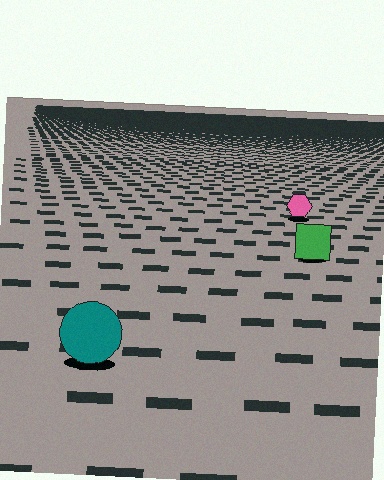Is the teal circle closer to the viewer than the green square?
Yes. The teal circle is closer — you can tell from the texture gradient: the ground texture is coarser near it.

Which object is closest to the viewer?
The teal circle is closest. The texture marks near it are larger and more spread out.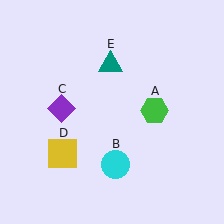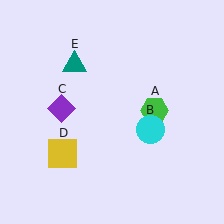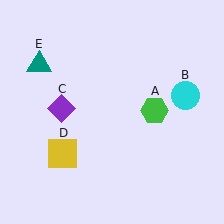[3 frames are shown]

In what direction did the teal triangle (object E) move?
The teal triangle (object E) moved left.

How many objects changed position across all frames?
2 objects changed position: cyan circle (object B), teal triangle (object E).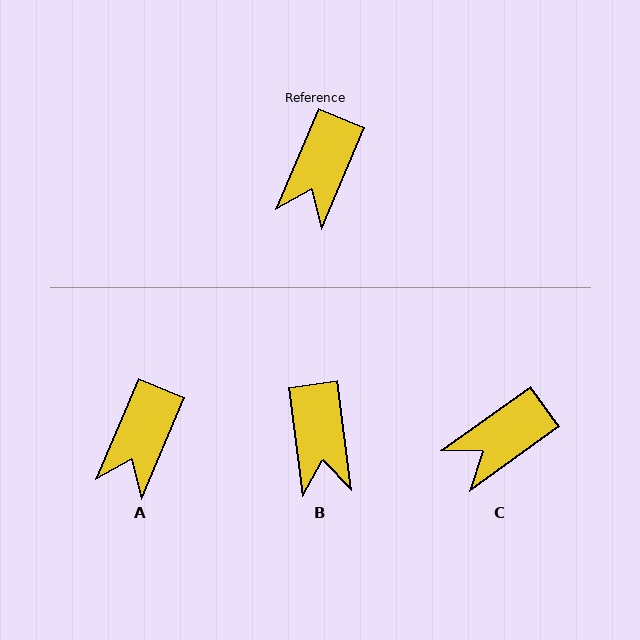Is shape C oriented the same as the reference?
No, it is off by about 31 degrees.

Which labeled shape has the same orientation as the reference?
A.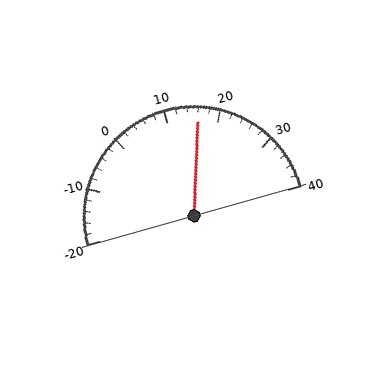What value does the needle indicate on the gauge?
The needle indicates approximately 16.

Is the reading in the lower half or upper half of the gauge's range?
The reading is in the upper half of the range (-20 to 40).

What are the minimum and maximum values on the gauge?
The gauge ranges from -20 to 40.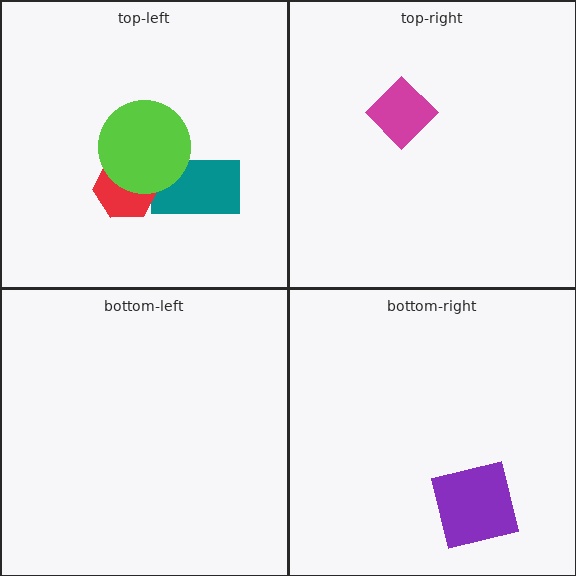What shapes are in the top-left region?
The teal rectangle, the red hexagon, the lime circle.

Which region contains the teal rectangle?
The top-left region.